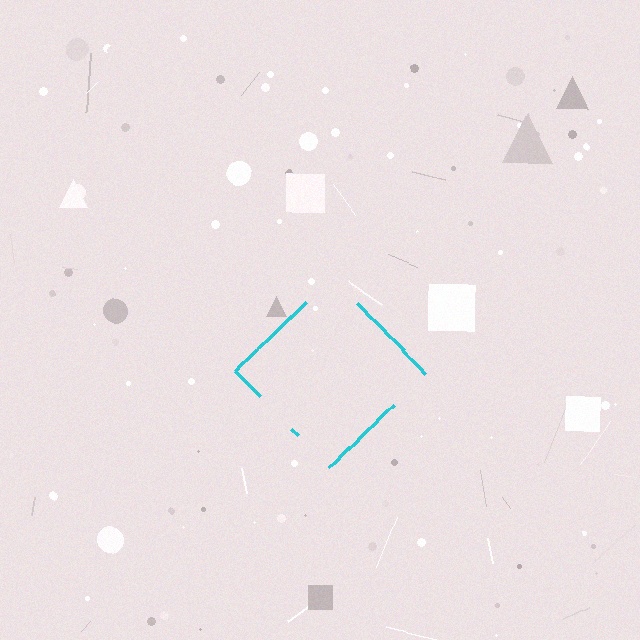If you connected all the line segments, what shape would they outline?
They would outline a diamond.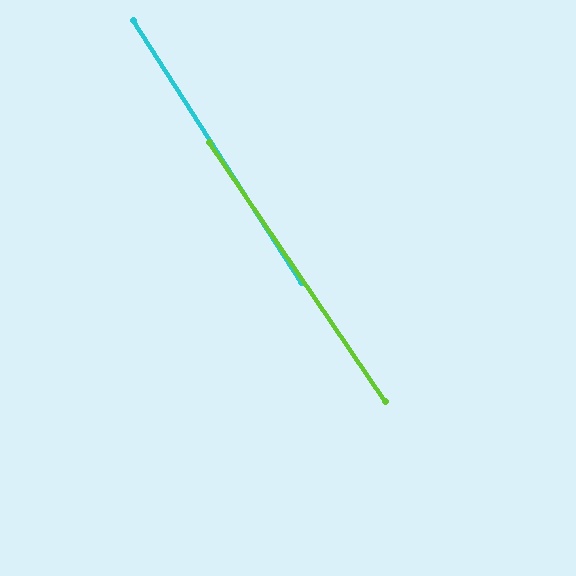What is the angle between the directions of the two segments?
Approximately 1 degree.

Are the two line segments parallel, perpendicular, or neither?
Parallel — their directions differ by only 1.5°.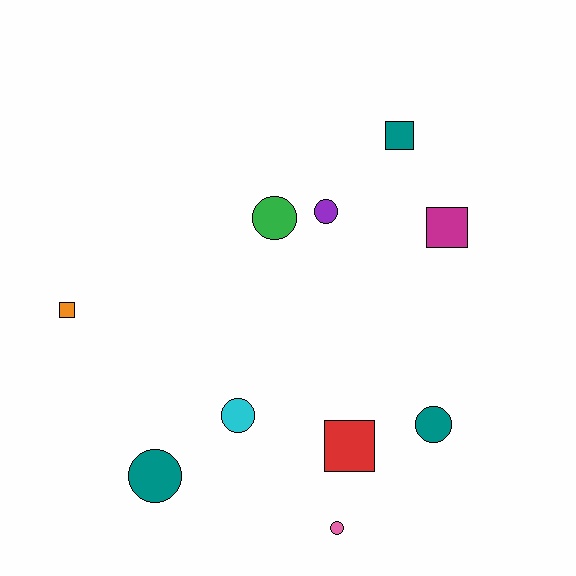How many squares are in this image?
There are 4 squares.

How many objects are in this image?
There are 10 objects.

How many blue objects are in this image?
There are no blue objects.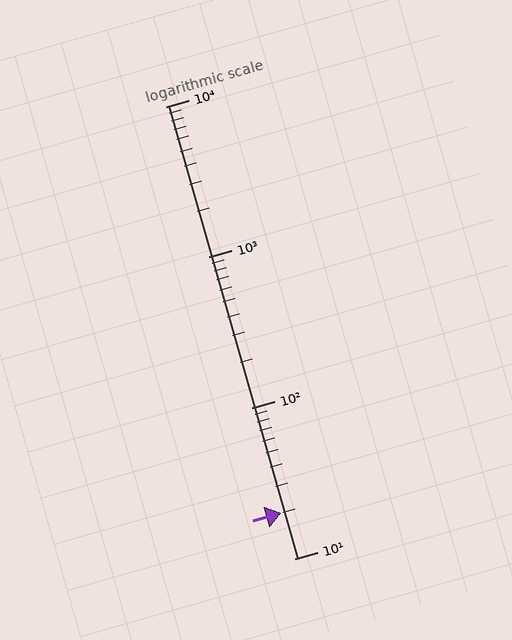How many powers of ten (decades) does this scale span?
The scale spans 3 decades, from 10 to 10000.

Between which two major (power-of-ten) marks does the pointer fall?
The pointer is between 10 and 100.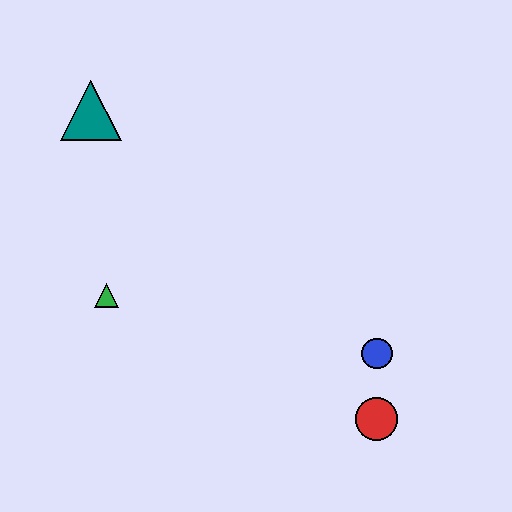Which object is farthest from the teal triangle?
The red circle is farthest from the teal triangle.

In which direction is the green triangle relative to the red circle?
The green triangle is to the left of the red circle.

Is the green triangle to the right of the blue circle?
No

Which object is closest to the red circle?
The blue circle is closest to the red circle.